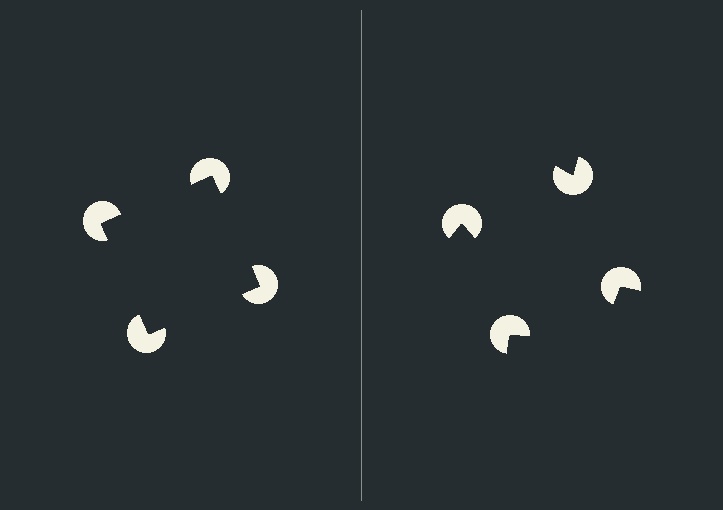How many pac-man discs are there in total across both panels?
8 — 4 on each side.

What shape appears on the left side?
An illusory square.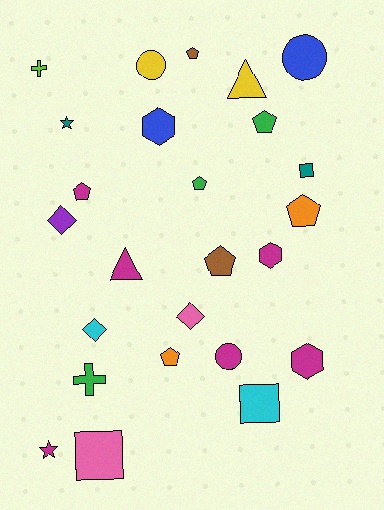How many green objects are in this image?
There are 3 green objects.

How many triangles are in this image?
There are 2 triangles.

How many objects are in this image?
There are 25 objects.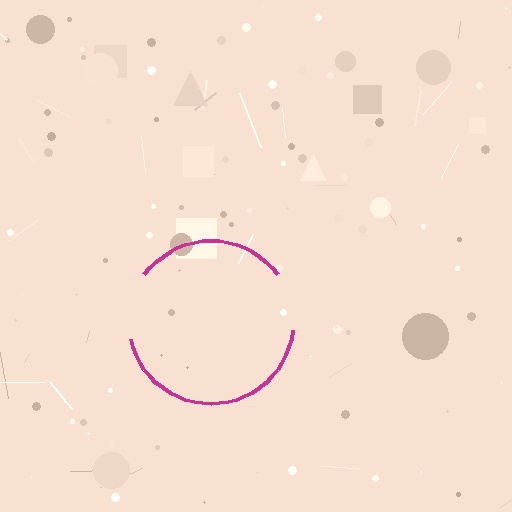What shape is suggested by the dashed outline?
The dashed outline suggests a circle.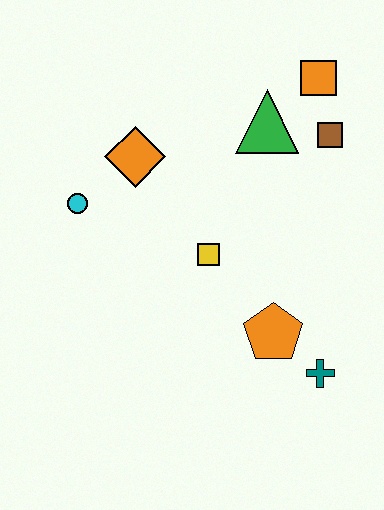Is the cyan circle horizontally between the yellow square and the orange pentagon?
No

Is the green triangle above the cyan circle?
Yes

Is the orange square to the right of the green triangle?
Yes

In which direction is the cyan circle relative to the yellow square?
The cyan circle is to the left of the yellow square.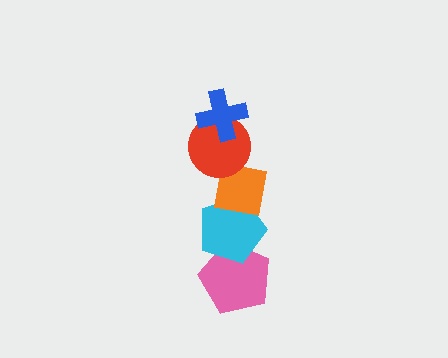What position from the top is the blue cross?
The blue cross is 1st from the top.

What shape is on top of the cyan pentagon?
The orange square is on top of the cyan pentagon.